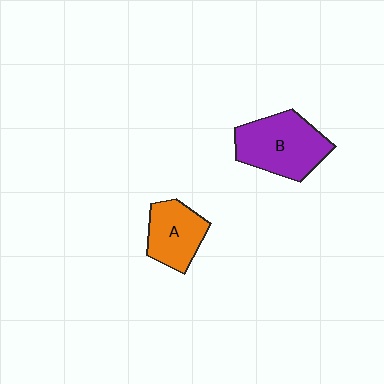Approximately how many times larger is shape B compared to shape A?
Approximately 1.5 times.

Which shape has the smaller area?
Shape A (orange).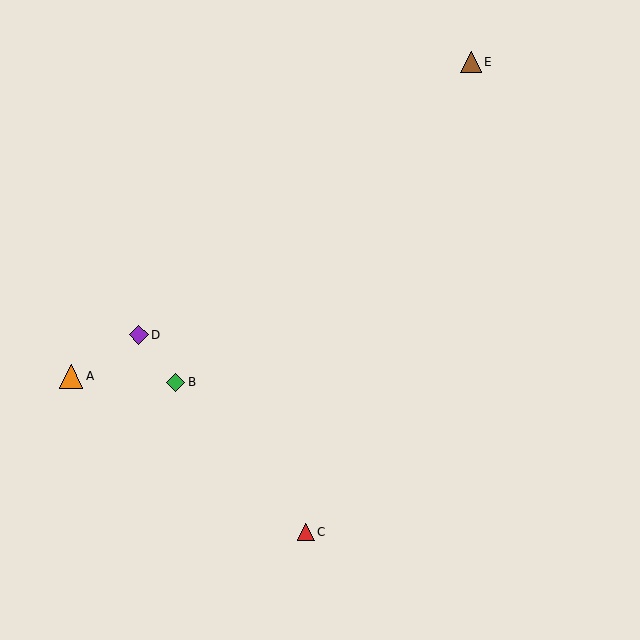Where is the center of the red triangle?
The center of the red triangle is at (306, 532).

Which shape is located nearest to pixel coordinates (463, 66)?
The brown triangle (labeled E) at (471, 62) is nearest to that location.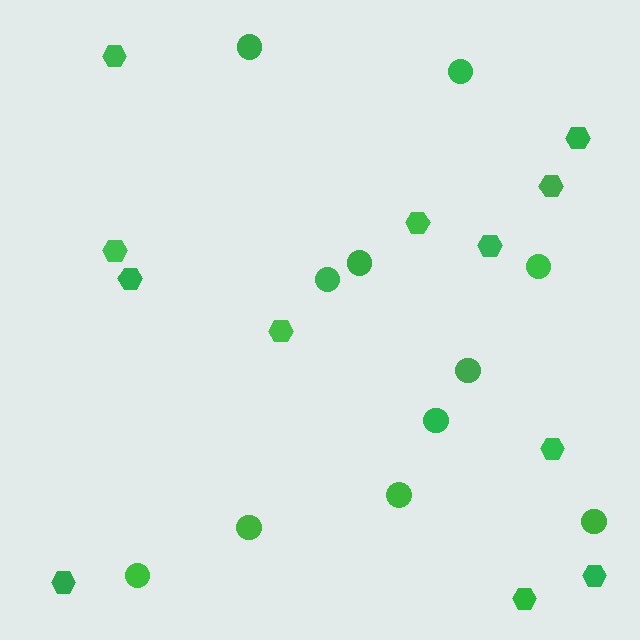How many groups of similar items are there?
There are 2 groups: one group of circles (11) and one group of hexagons (12).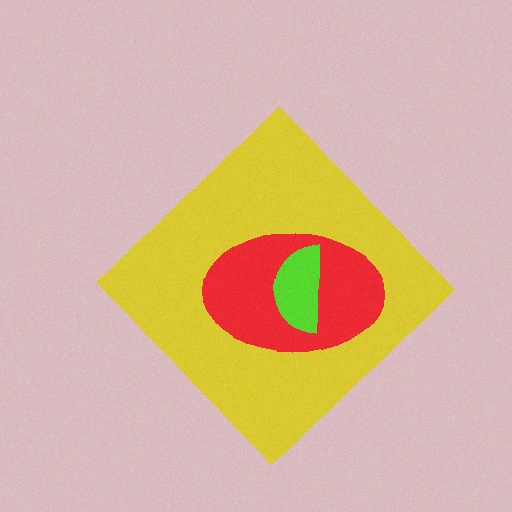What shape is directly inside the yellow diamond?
The red ellipse.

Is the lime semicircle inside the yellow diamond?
Yes.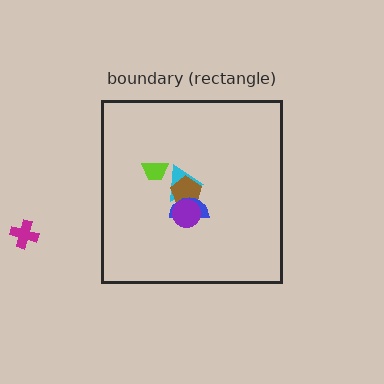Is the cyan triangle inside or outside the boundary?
Inside.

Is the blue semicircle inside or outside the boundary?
Inside.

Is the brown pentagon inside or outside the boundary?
Inside.